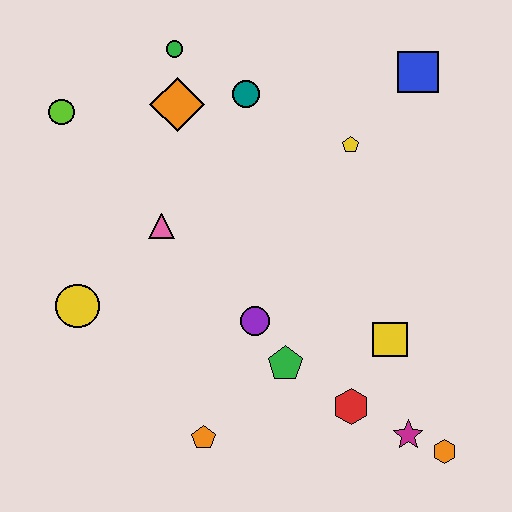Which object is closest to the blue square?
The yellow pentagon is closest to the blue square.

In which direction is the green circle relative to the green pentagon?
The green circle is above the green pentagon.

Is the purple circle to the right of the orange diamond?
Yes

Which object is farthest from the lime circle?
The orange hexagon is farthest from the lime circle.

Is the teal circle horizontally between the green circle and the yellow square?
Yes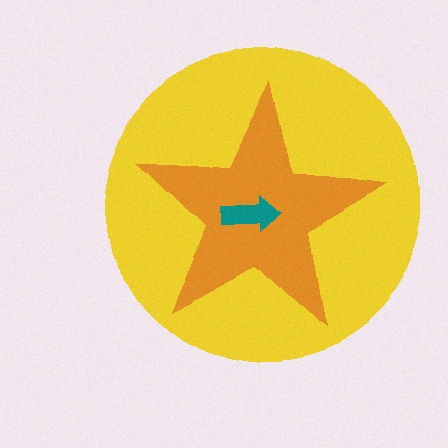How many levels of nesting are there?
3.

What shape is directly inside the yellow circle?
The orange star.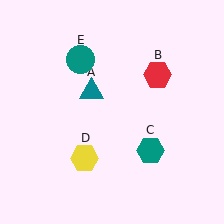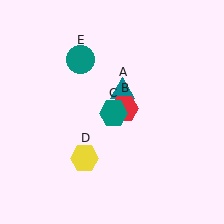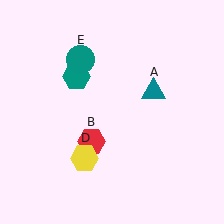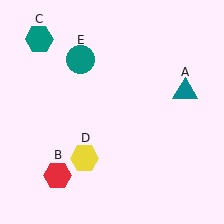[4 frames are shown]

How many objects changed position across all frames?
3 objects changed position: teal triangle (object A), red hexagon (object B), teal hexagon (object C).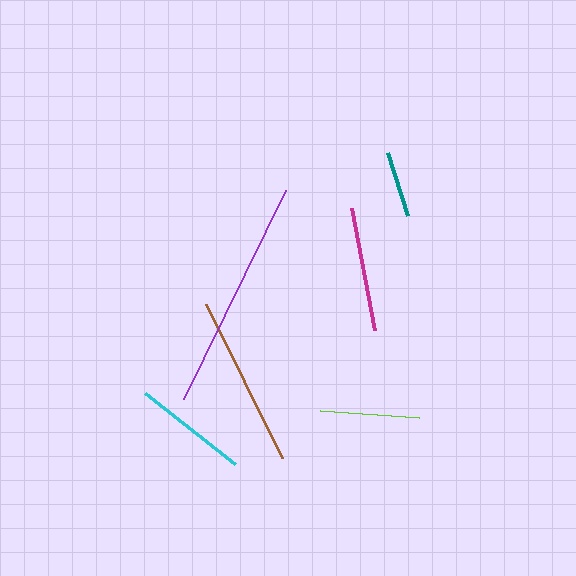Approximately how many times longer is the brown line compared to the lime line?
The brown line is approximately 1.7 times the length of the lime line.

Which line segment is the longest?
The purple line is the longest at approximately 232 pixels.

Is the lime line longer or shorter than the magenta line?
The magenta line is longer than the lime line.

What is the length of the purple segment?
The purple segment is approximately 232 pixels long.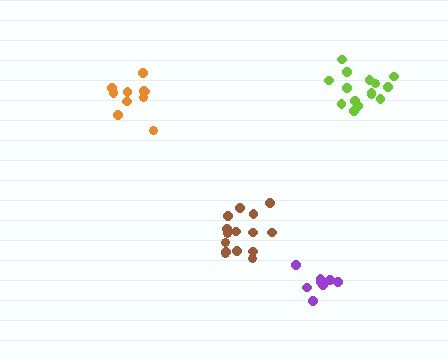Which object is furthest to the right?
The lime cluster is rightmost.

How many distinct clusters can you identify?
There are 4 distinct clusters.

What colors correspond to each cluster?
The clusters are colored: lime, brown, orange, purple.